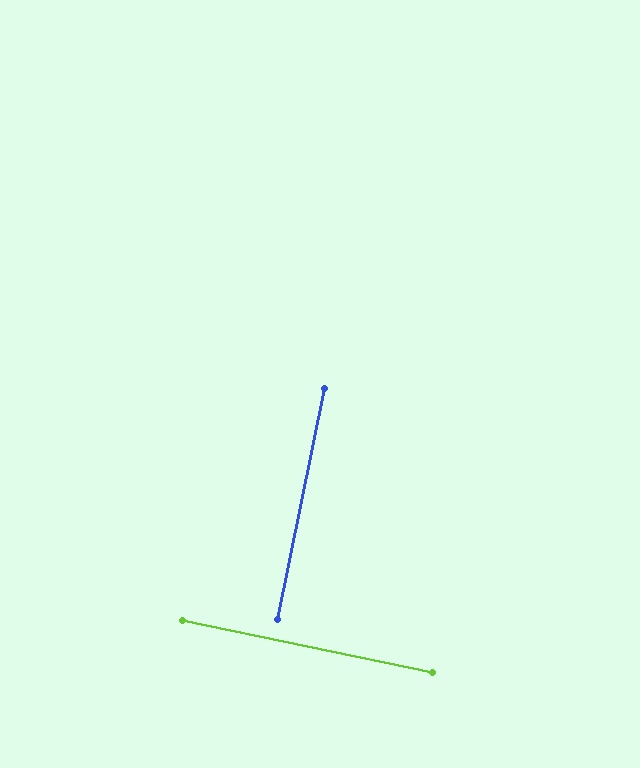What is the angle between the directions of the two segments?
Approximately 90 degrees.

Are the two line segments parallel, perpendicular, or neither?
Perpendicular — they meet at approximately 90°.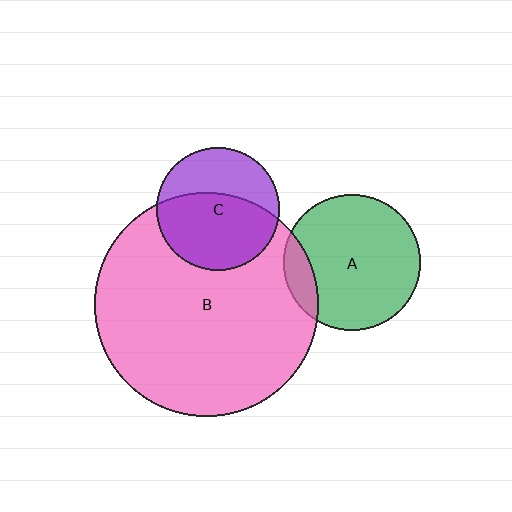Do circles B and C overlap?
Yes.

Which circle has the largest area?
Circle B (pink).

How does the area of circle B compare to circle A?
Approximately 2.7 times.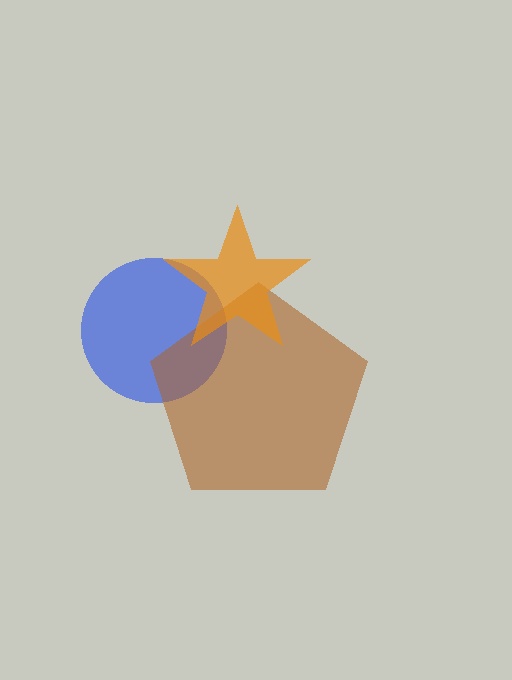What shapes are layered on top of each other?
The layered shapes are: a blue circle, a brown pentagon, an orange star.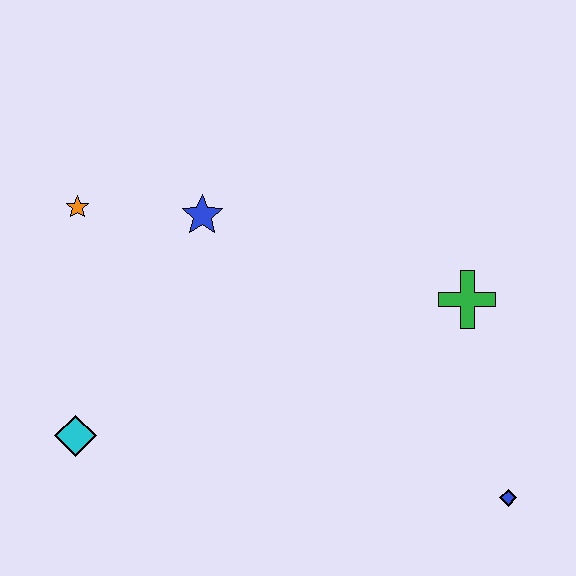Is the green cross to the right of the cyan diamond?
Yes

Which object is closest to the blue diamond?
The green cross is closest to the blue diamond.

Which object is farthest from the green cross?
The cyan diamond is farthest from the green cross.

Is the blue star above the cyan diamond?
Yes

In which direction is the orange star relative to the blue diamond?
The orange star is to the left of the blue diamond.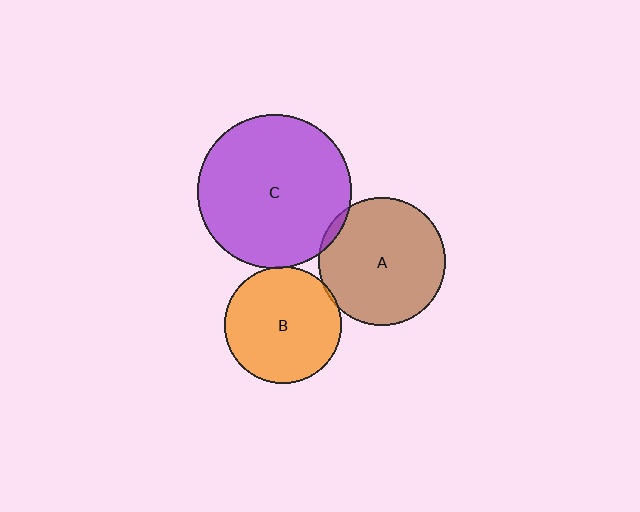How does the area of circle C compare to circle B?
Approximately 1.8 times.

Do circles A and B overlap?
Yes.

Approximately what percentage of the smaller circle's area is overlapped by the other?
Approximately 5%.